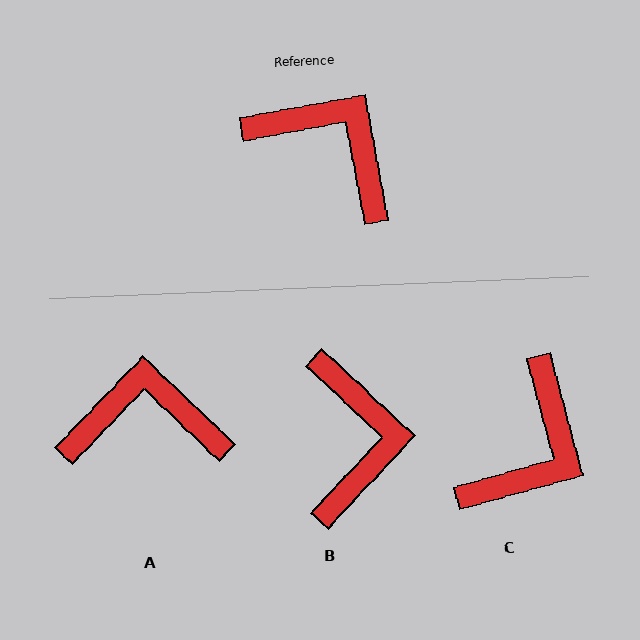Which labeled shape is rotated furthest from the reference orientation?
C, about 85 degrees away.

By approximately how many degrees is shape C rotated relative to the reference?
Approximately 85 degrees clockwise.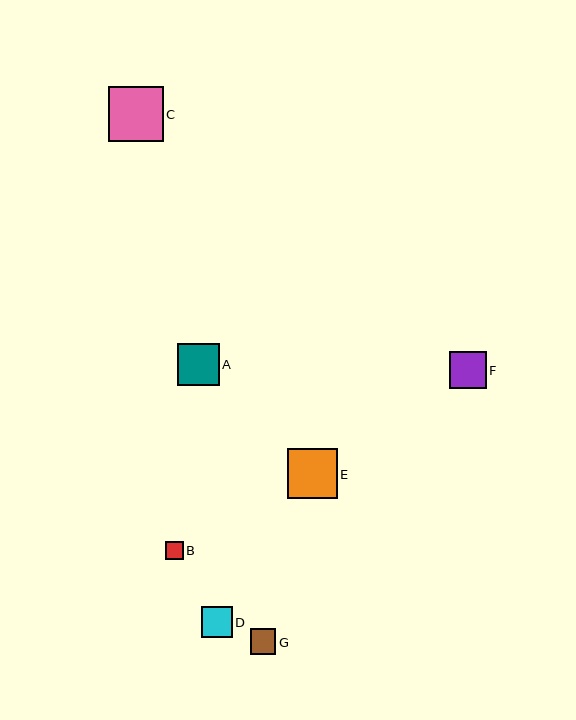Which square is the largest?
Square C is the largest with a size of approximately 55 pixels.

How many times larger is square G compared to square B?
Square G is approximately 1.4 times the size of square B.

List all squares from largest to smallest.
From largest to smallest: C, E, A, F, D, G, B.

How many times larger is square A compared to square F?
Square A is approximately 1.1 times the size of square F.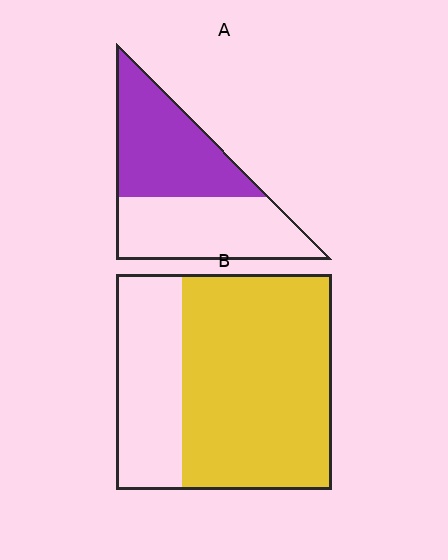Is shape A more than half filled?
Roughly half.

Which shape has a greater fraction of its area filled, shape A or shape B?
Shape B.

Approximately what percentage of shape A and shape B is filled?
A is approximately 50% and B is approximately 70%.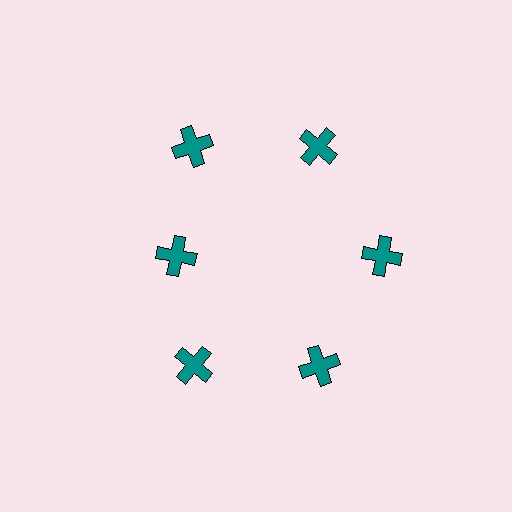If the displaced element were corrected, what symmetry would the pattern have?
It would have 6-fold rotational symmetry — the pattern would map onto itself every 60 degrees.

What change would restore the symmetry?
The symmetry would be restored by moving it outward, back onto the ring so that all 6 crosses sit at equal angles and equal distance from the center.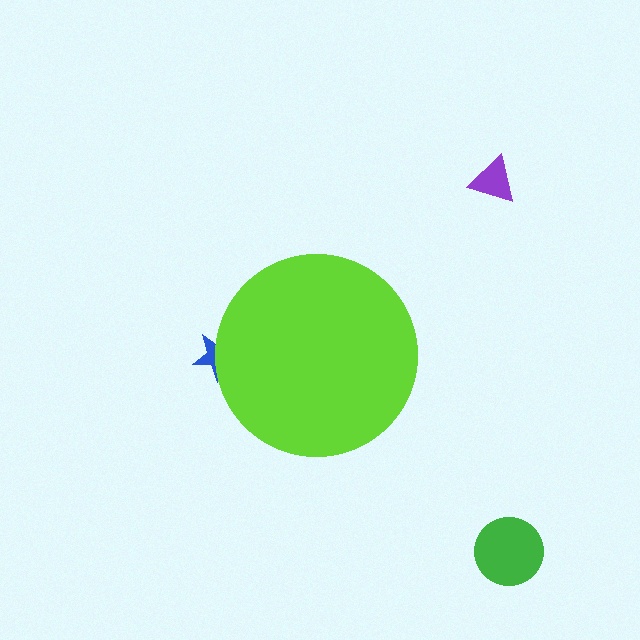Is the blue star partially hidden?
Yes, the blue star is partially hidden behind the lime circle.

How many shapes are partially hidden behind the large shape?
1 shape is partially hidden.